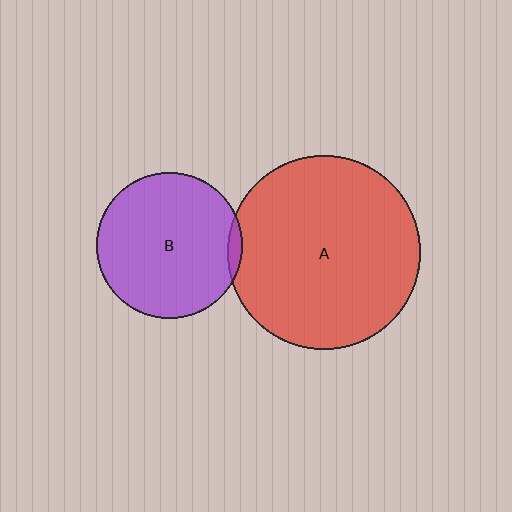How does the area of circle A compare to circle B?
Approximately 1.7 times.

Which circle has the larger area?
Circle A (red).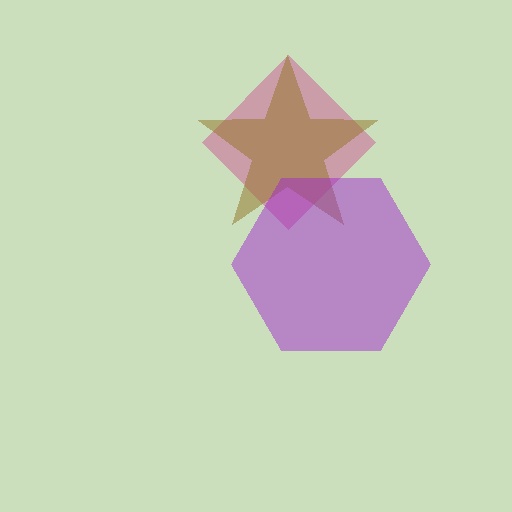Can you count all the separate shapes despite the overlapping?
Yes, there are 3 separate shapes.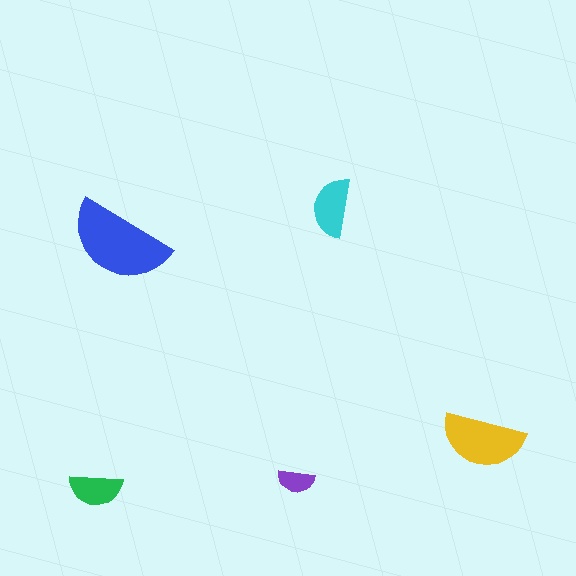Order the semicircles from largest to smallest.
the blue one, the yellow one, the cyan one, the green one, the purple one.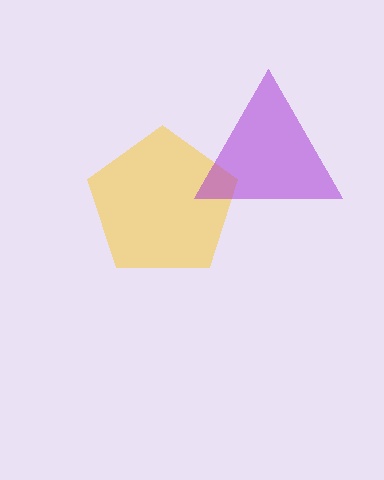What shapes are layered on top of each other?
The layered shapes are: a yellow pentagon, a purple triangle.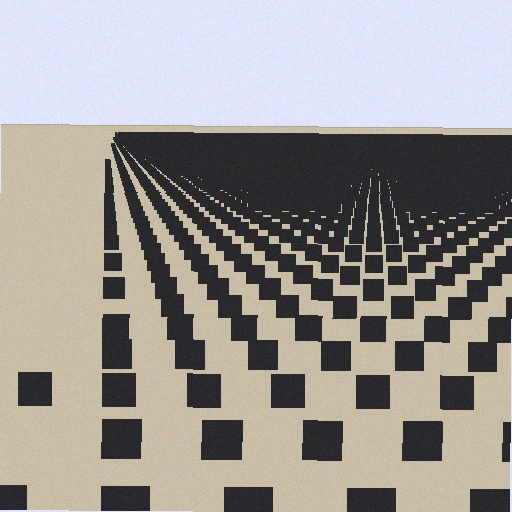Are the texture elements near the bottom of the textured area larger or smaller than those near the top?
Larger. Near the bottom, elements are closer to the viewer and appear at a bigger on-screen size.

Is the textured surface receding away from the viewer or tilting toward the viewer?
The surface is receding away from the viewer. Texture elements get smaller and denser toward the top.